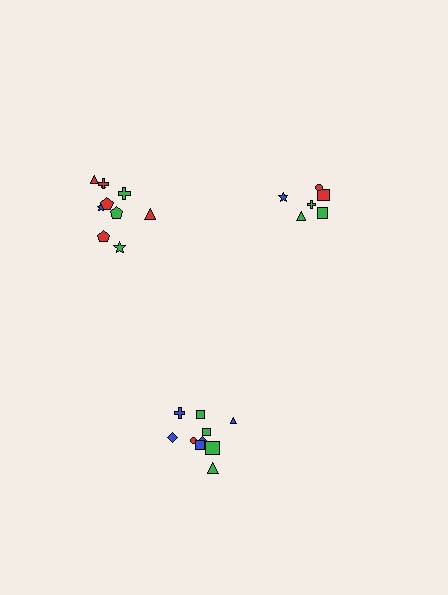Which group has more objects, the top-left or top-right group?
The top-left group.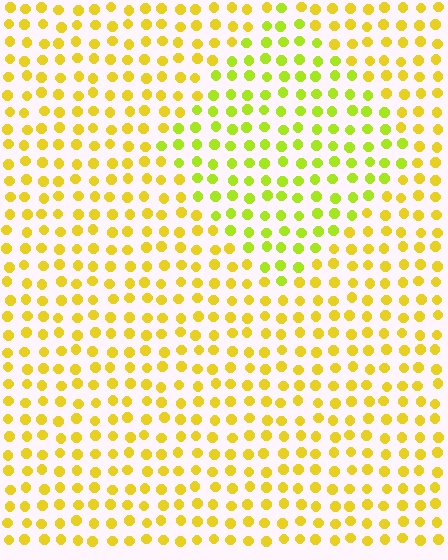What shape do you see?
I see a diamond.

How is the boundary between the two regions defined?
The boundary is defined purely by a slight shift in hue (about 27 degrees). Spacing, size, and orientation are identical on both sides.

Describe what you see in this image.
The image is filled with small yellow elements in a uniform arrangement. A diamond-shaped region is visible where the elements are tinted to a slightly different hue, forming a subtle color boundary.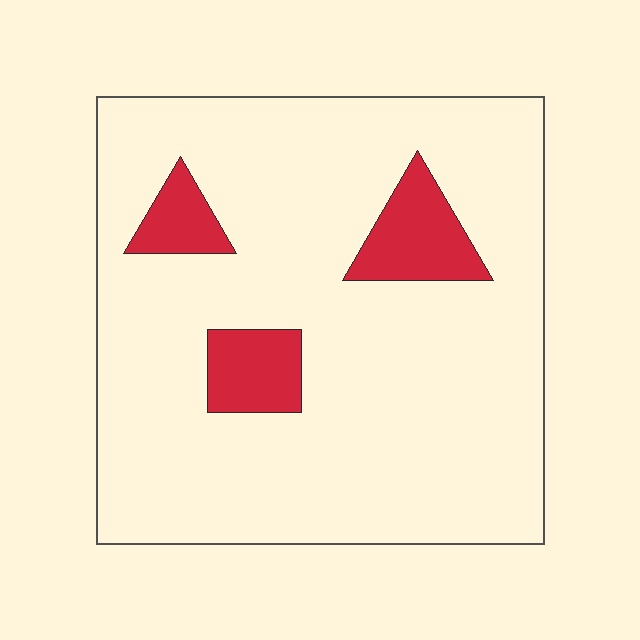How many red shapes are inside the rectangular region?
3.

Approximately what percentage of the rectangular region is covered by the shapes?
Approximately 10%.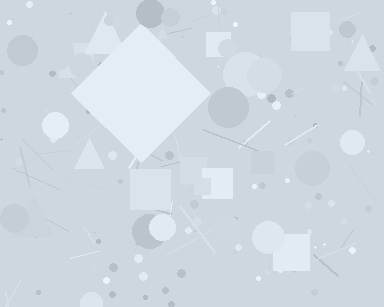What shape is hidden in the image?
A diamond is hidden in the image.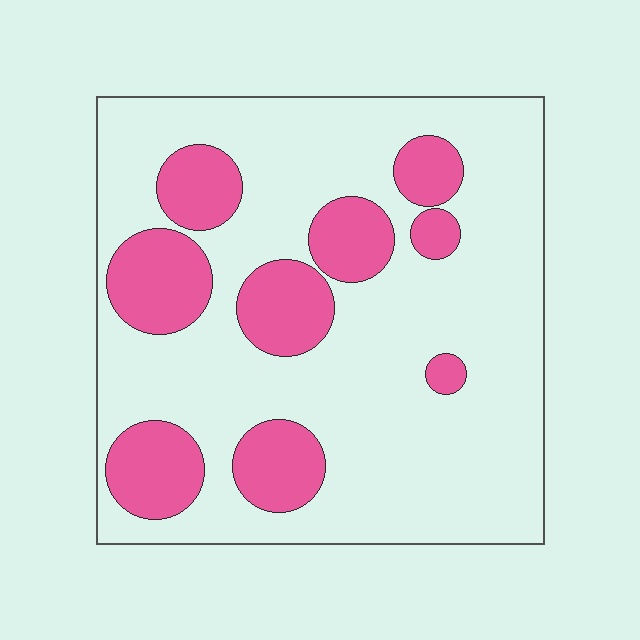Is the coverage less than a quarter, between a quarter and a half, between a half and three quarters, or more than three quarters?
Between a quarter and a half.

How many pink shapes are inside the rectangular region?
9.